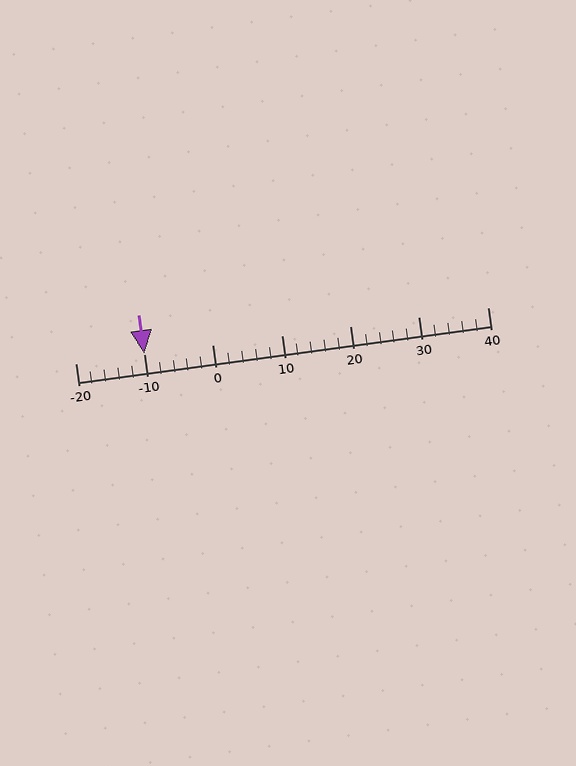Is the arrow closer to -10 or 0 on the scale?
The arrow is closer to -10.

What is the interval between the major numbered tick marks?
The major tick marks are spaced 10 units apart.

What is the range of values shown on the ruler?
The ruler shows values from -20 to 40.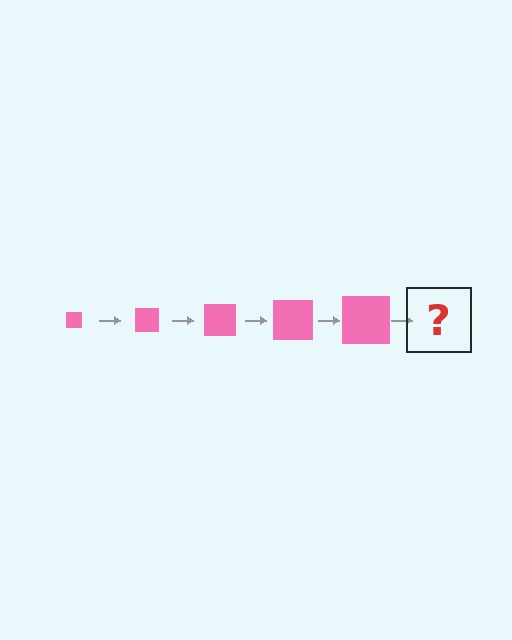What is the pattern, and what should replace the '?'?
The pattern is that the square gets progressively larger each step. The '?' should be a pink square, larger than the previous one.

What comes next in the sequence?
The next element should be a pink square, larger than the previous one.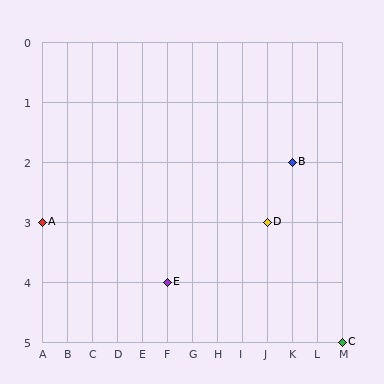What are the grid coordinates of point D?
Point D is at grid coordinates (J, 3).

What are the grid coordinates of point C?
Point C is at grid coordinates (M, 5).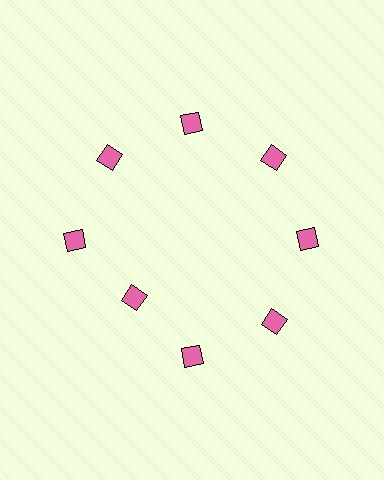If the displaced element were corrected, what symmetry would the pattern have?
It would have 8-fold rotational symmetry — the pattern would map onto itself every 45 degrees.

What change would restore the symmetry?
The symmetry would be restored by moving it outward, back onto the ring so that all 8 diamonds sit at equal angles and equal distance from the center.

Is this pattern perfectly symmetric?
No. The 8 pink diamonds are arranged in a ring, but one element near the 8 o'clock position is pulled inward toward the center, breaking the 8-fold rotational symmetry.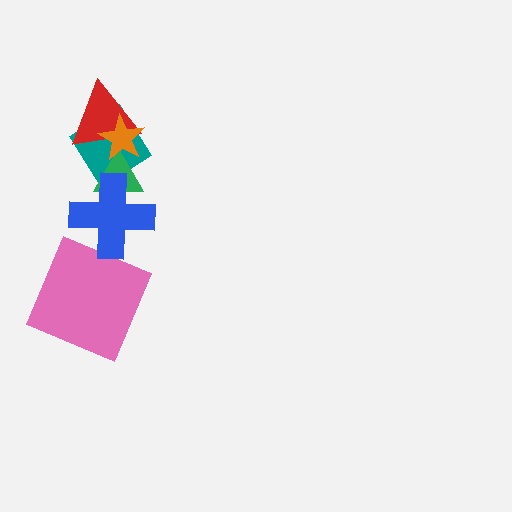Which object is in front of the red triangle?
The orange star is in front of the red triangle.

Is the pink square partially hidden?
No, no other shape covers it.